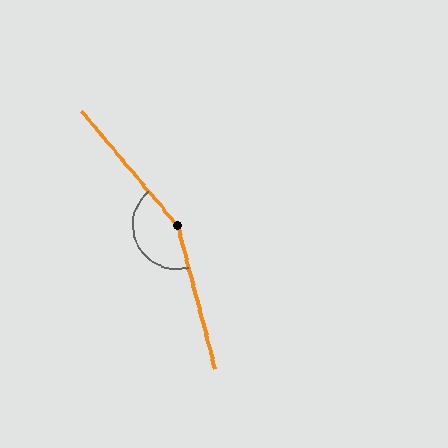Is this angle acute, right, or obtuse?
It is obtuse.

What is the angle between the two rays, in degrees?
Approximately 155 degrees.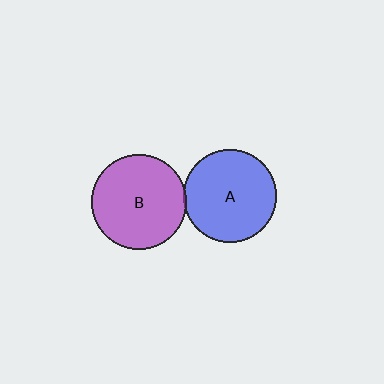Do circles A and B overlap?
Yes.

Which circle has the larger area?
Circle B (purple).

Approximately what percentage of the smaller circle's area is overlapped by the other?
Approximately 5%.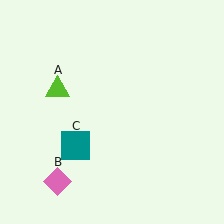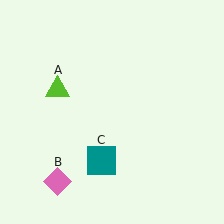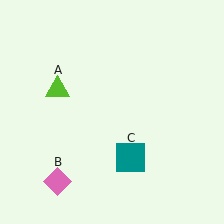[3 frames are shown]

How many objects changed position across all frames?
1 object changed position: teal square (object C).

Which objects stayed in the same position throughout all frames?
Lime triangle (object A) and pink diamond (object B) remained stationary.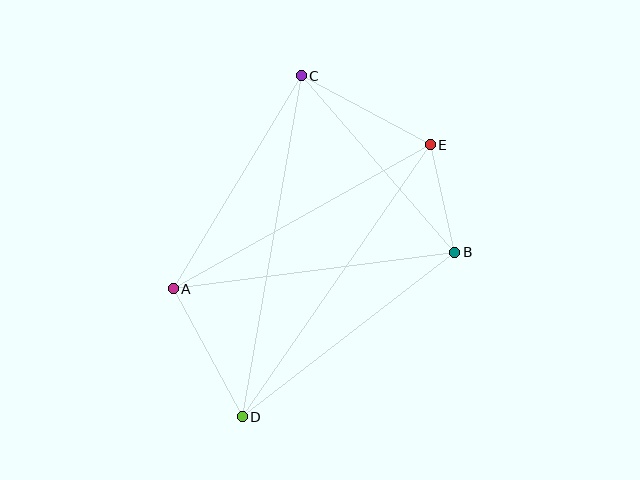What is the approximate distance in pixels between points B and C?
The distance between B and C is approximately 234 pixels.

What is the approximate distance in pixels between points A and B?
The distance between A and B is approximately 284 pixels.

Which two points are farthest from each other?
Points C and D are farthest from each other.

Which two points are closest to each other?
Points B and E are closest to each other.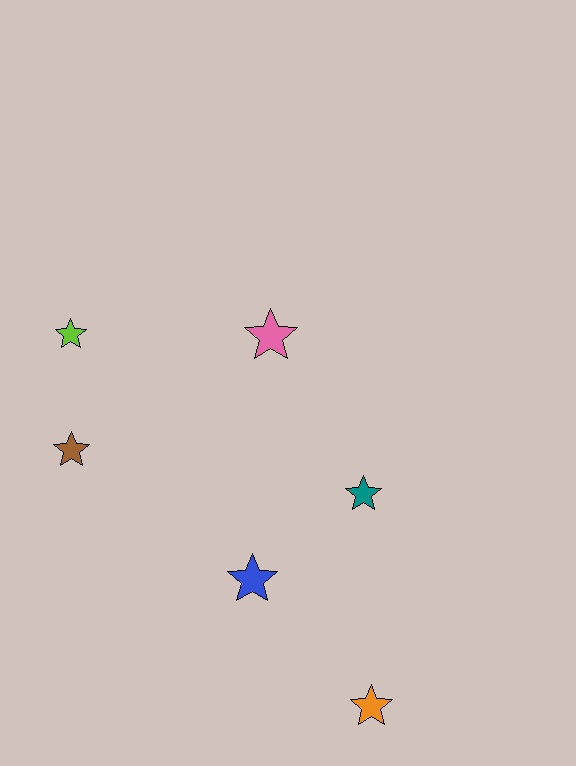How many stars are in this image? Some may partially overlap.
There are 6 stars.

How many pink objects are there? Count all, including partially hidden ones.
There is 1 pink object.